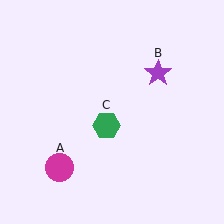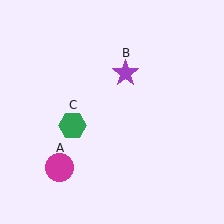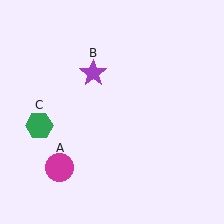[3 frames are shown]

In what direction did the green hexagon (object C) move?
The green hexagon (object C) moved left.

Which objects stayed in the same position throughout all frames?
Magenta circle (object A) remained stationary.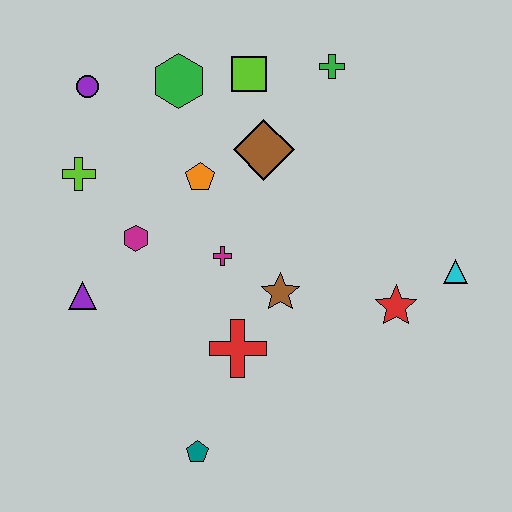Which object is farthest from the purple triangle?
The cyan triangle is farthest from the purple triangle.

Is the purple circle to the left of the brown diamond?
Yes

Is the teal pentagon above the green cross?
No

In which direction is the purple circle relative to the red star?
The purple circle is to the left of the red star.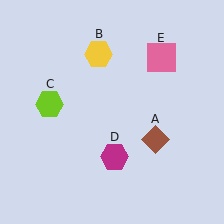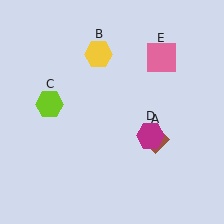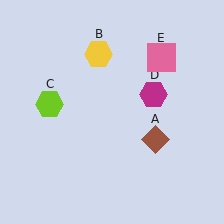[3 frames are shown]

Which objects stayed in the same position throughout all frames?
Brown diamond (object A) and yellow hexagon (object B) and lime hexagon (object C) and pink square (object E) remained stationary.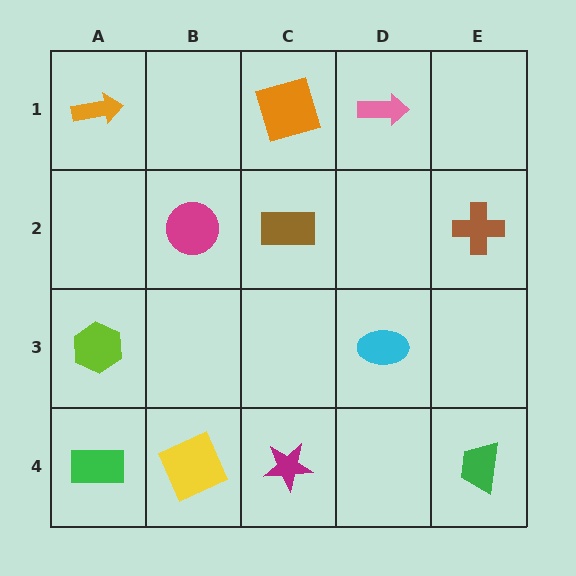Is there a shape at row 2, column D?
No, that cell is empty.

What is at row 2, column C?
A brown rectangle.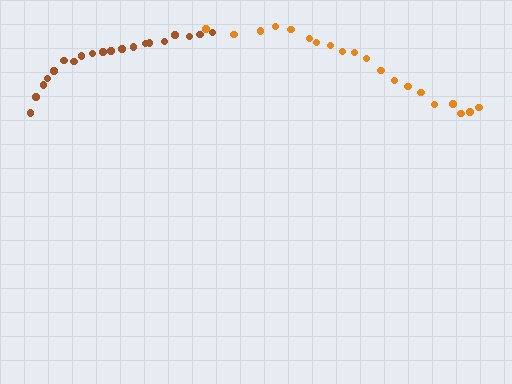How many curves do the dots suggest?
There are 2 distinct paths.